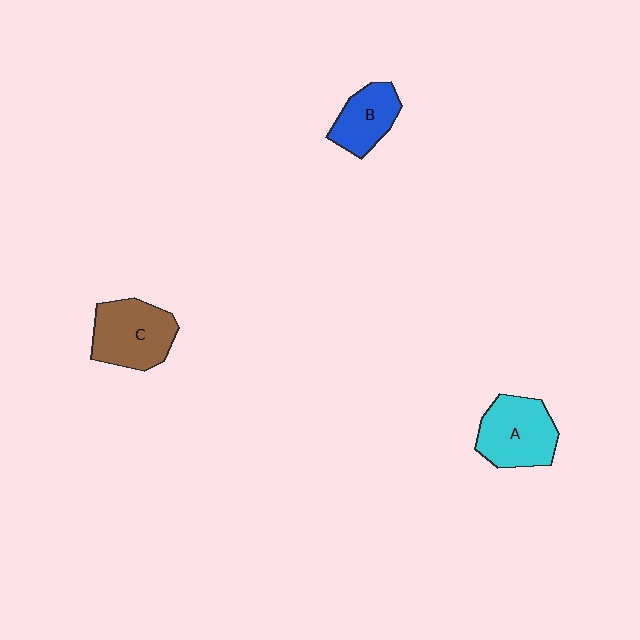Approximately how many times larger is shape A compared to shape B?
Approximately 1.4 times.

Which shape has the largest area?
Shape C (brown).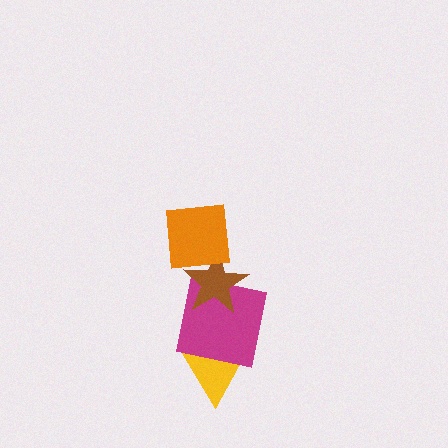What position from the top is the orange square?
The orange square is 1st from the top.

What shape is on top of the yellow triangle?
The magenta square is on top of the yellow triangle.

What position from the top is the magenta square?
The magenta square is 3rd from the top.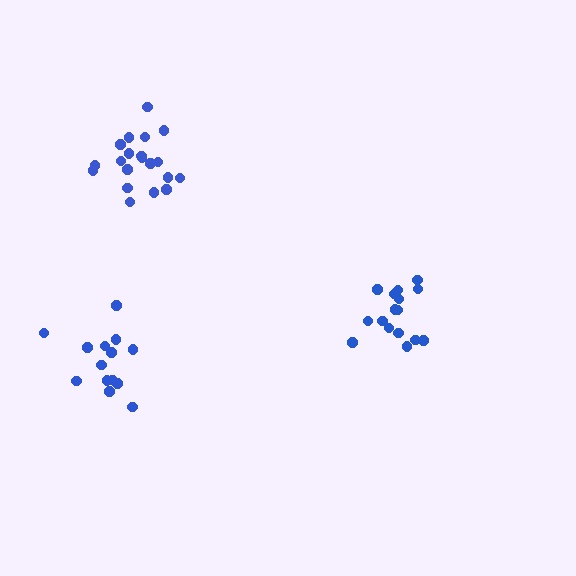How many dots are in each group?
Group 1: 16 dots, Group 2: 20 dots, Group 3: 15 dots (51 total).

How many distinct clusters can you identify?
There are 3 distinct clusters.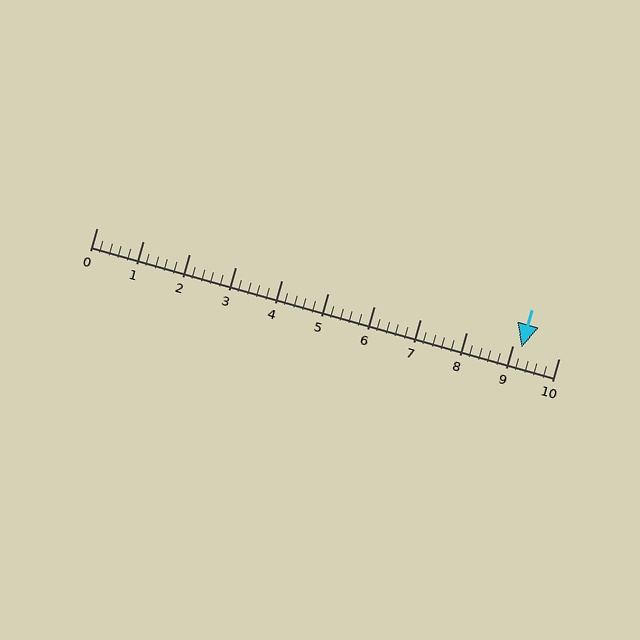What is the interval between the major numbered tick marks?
The major tick marks are spaced 1 units apart.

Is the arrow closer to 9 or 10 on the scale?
The arrow is closer to 9.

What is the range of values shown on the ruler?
The ruler shows values from 0 to 10.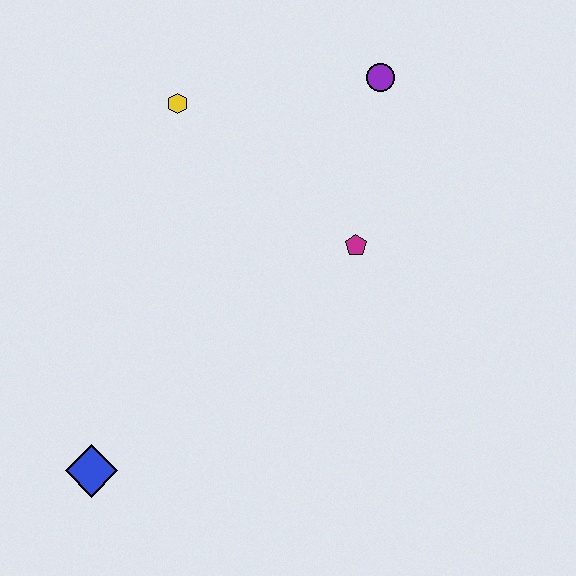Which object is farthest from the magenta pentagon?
The blue diamond is farthest from the magenta pentagon.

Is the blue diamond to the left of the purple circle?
Yes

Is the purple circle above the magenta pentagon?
Yes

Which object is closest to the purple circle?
The magenta pentagon is closest to the purple circle.